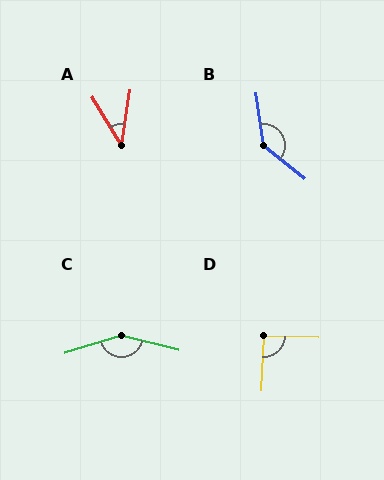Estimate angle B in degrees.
Approximately 137 degrees.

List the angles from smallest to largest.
A (40°), D (91°), B (137°), C (149°).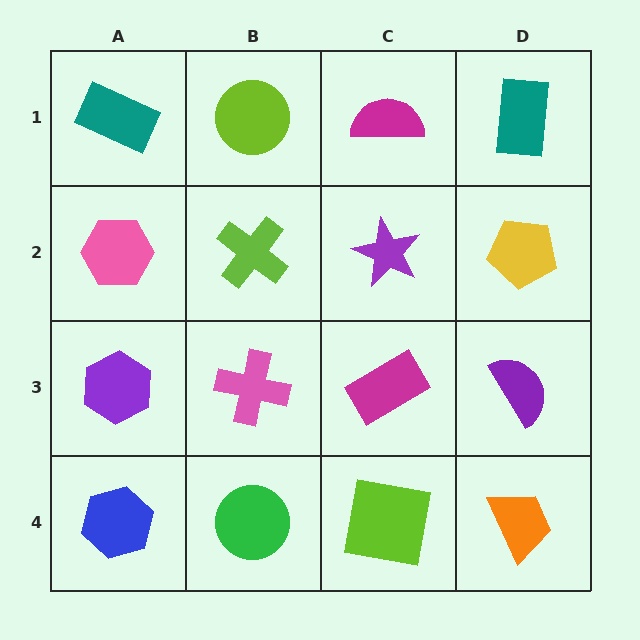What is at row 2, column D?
A yellow pentagon.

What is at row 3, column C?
A magenta rectangle.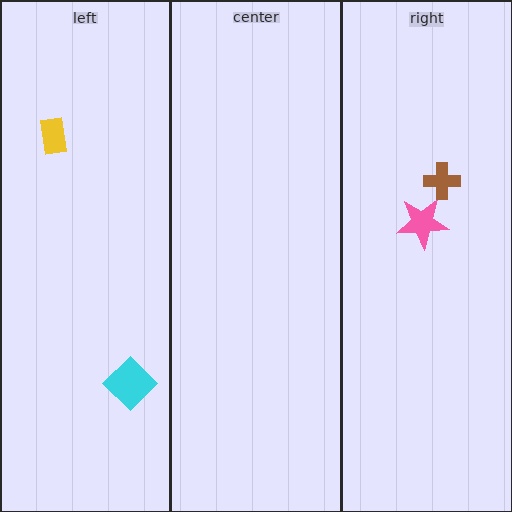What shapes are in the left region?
The cyan diamond, the yellow rectangle.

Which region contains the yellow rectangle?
The left region.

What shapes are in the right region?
The pink star, the brown cross.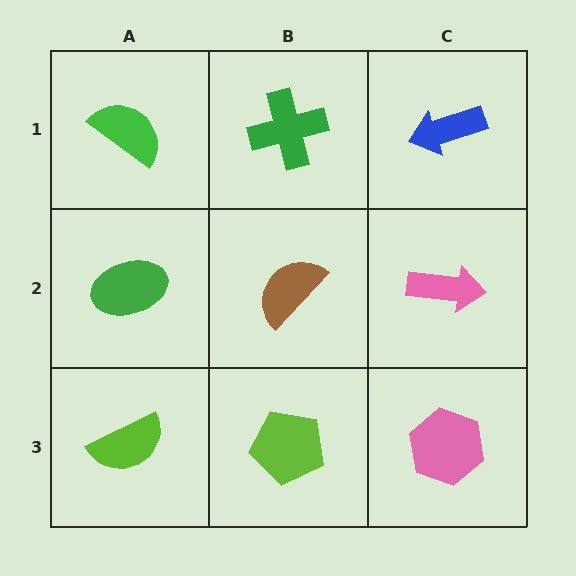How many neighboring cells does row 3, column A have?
2.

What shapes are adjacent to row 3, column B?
A brown semicircle (row 2, column B), a lime semicircle (row 3, column A), a pink hexagon (row 3, column C).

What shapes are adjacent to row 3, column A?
A green ellipse (row 2, column A), a lime pentagon (row 3, column B).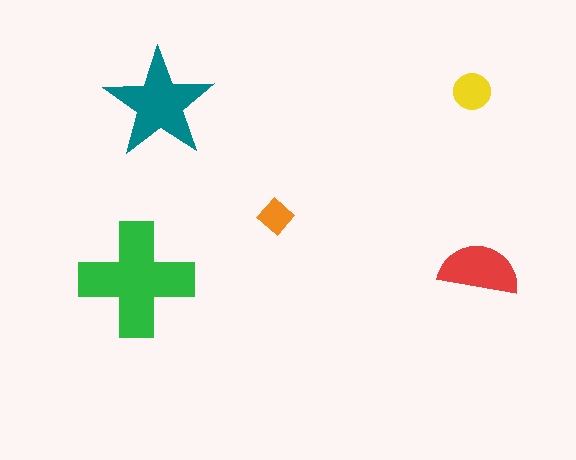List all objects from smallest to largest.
The orange diamond, the yellow circle, the red semicircle, the teal star, the green cross.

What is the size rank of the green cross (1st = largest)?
1st.